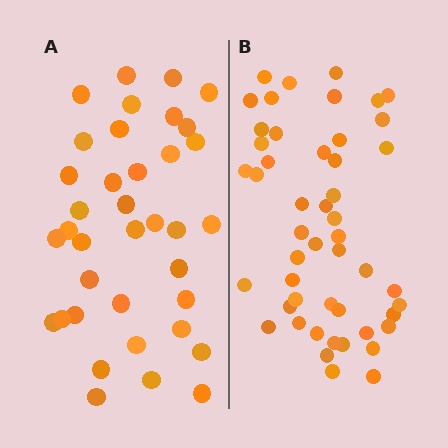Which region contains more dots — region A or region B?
Region B (the right region) has more dots.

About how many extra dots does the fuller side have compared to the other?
Region B has roughly 12 or so more dots than region A.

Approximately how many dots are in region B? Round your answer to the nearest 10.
About 50 dots. (The exact count is 49, which rounds to 50.)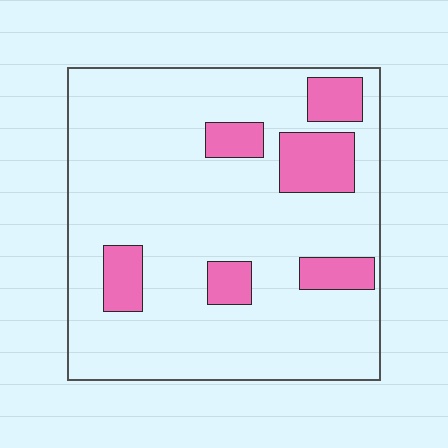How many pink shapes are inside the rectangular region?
6.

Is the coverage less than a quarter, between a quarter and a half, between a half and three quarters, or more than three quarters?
Less than a quarter.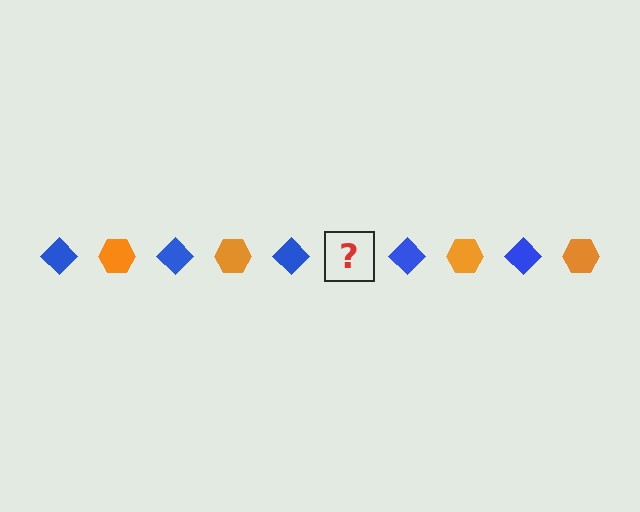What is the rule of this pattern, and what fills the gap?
The rule is that the pattern alternates between blue diamond and orange hexagon. The gap should be filled with an orange hexagon.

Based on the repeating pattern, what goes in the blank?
The blank should be an orange hexagon.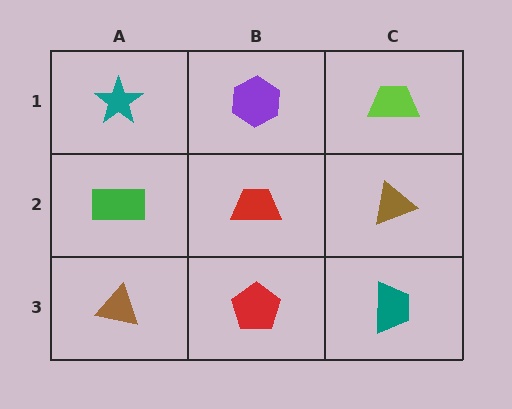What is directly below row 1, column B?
A red trapezoid.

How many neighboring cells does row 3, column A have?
2.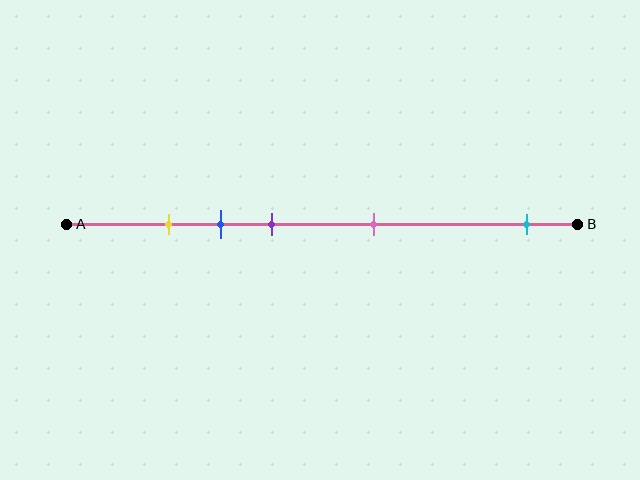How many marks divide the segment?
There are 5 marks dividing the segment.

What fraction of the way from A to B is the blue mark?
The blue mark is approximately 30% (0.3) of the way from A to B.